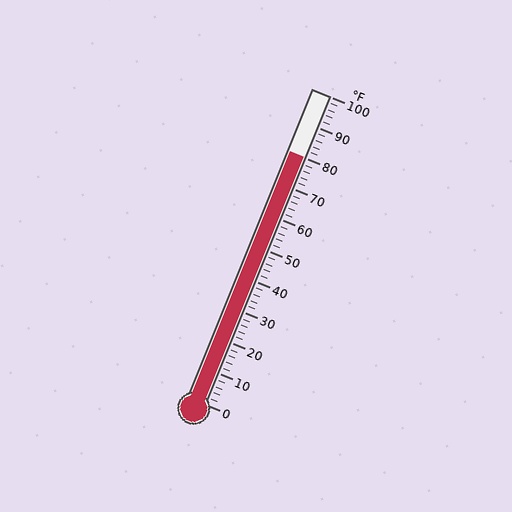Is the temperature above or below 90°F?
The temperature is below 90°F.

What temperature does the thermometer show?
The thermometer shows approximately 80°F.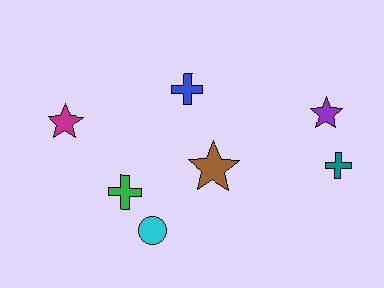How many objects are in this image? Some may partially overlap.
There are 7 objects.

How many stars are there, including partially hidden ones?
There are 3 stars.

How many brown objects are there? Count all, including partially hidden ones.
There is 1 brown object.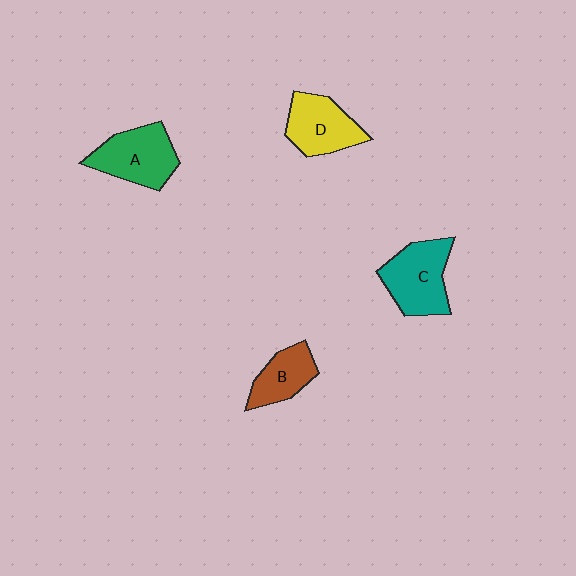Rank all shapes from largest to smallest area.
From largest to smallest: C (teal), A (green), D (yellow), B (brown).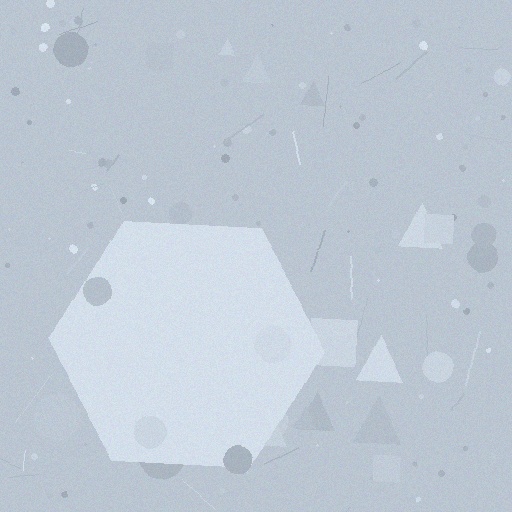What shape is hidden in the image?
A hexagon is hidden in the image.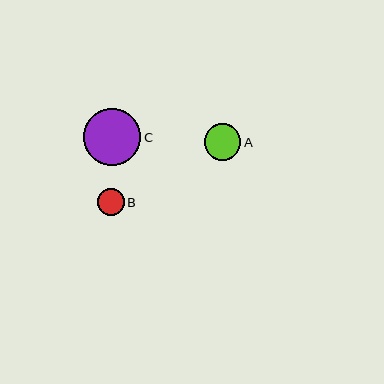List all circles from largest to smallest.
From largest to smallest: C, A, B.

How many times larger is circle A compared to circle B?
Circle A is approximately 1.3 times the size of circle B.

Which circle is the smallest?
Circle B is the smallest with a size of approximately 27 pixels.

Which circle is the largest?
Circle C is the largest with a size of approximately 57 pixels.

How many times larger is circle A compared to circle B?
Circle A is approximately 1.3 times the size of circle B.